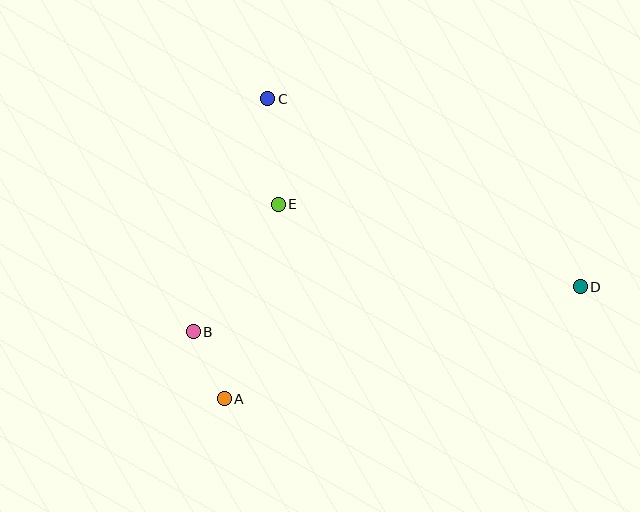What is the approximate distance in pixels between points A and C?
The distance between A and C is approximately 303 pixels.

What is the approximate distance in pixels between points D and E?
The distance between D and E is approximately 313 pixels.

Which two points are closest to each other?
Points A and B are closest to each other.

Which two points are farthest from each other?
Points B and D are farthest from each other.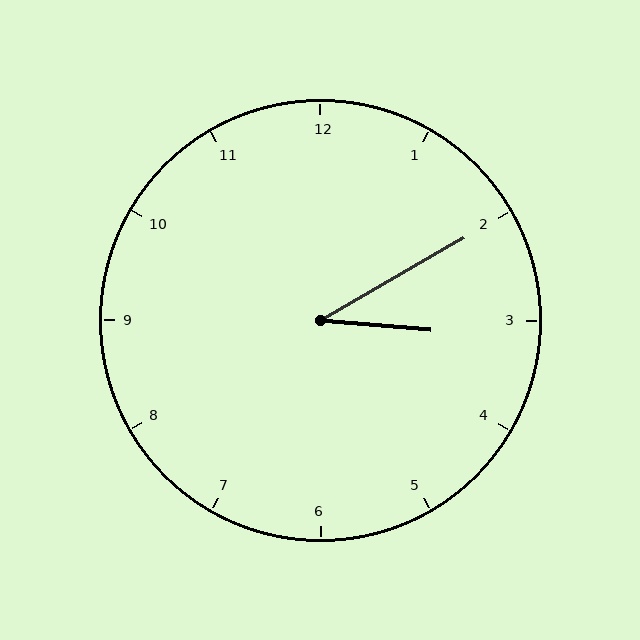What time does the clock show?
3:10.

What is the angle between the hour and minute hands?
Approximately 35 degrees.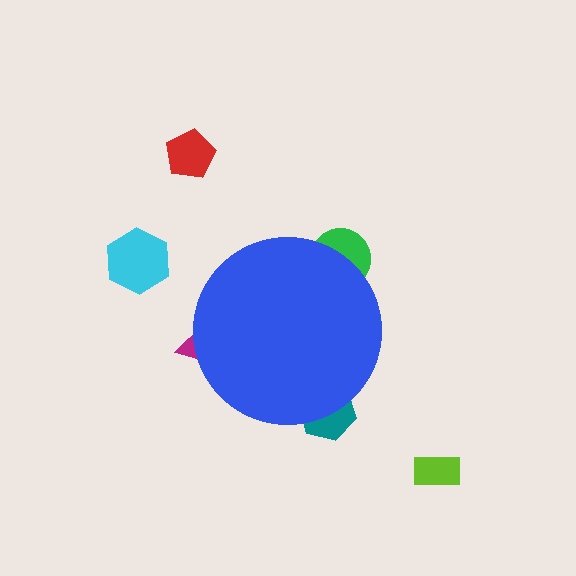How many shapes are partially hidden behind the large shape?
3 shapes are partially hidden.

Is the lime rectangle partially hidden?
No, the lime rectangle is fully visible.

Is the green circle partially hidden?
Yes, the green circle is partially hidden behind the blue circle.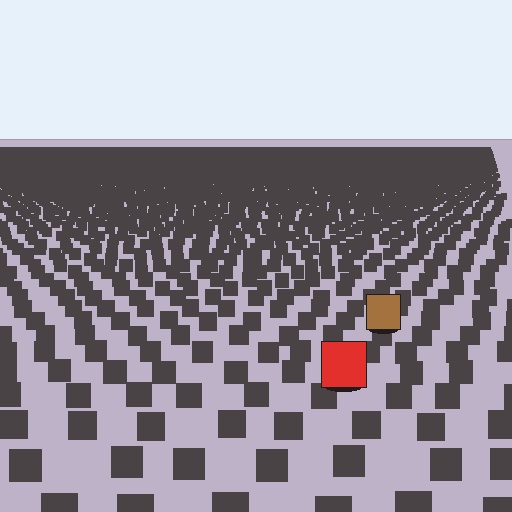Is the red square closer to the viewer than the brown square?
Yes. The red square is closer — you can tell from the texture gradient: the ground texture is coarser near it.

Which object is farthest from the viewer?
The brown square is farthest from the viewer. It appears smaller and the ground texture around it is denser.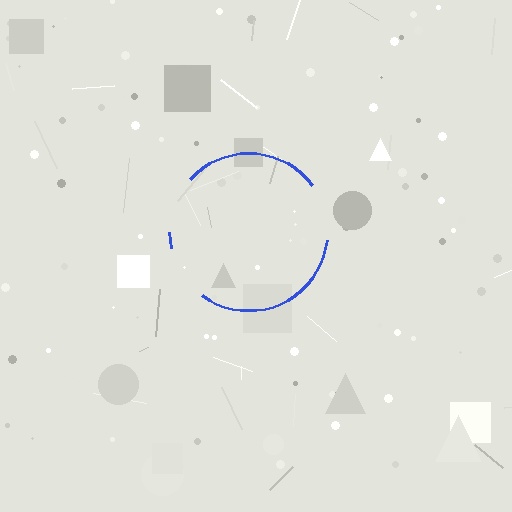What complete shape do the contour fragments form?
The contour fragments form a circle.